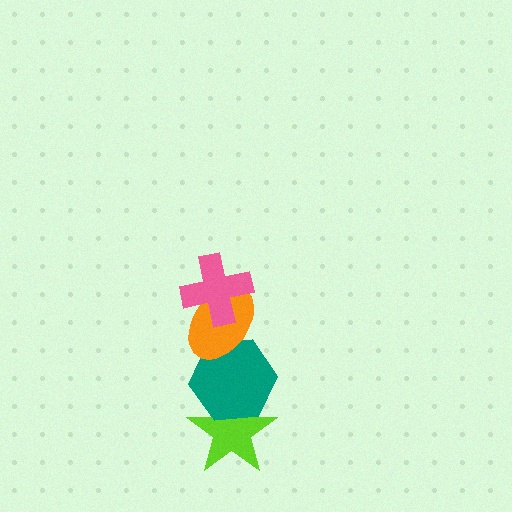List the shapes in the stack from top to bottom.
From top to bottom: the pink cross, the orange ellipse, the teal hexagon, the lime star.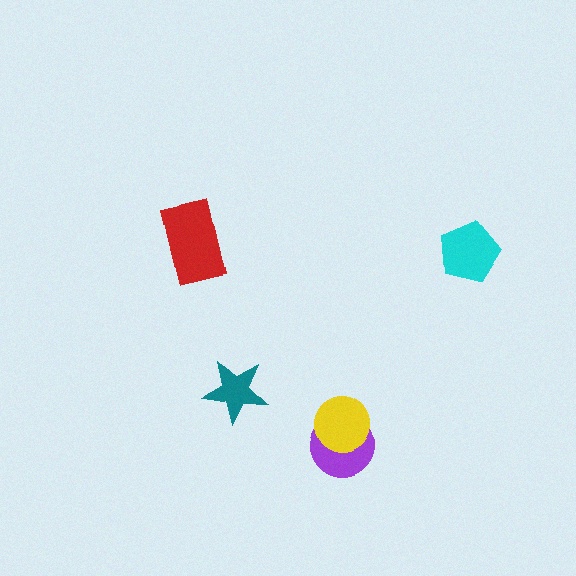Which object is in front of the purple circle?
The yellow circle is in front of the purple circle.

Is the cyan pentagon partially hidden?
No, no other shape covers it.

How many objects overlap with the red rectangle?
0 objects overlap with the red rectangle.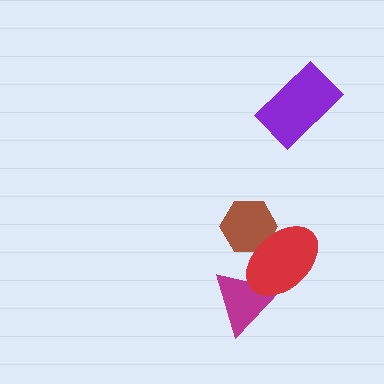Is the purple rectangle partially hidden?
No, no other shape covers it.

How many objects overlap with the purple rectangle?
0 objects overlap with the purple rectangle.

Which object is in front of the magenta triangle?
The red ellipse is in front of the magenta triangle.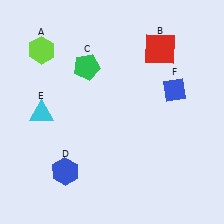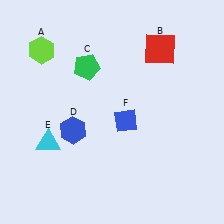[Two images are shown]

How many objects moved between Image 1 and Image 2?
3 objects moved between the two images.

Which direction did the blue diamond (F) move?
The blue diamond (F) moved left.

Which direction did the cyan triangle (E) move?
The cyan triangle (E) moved down.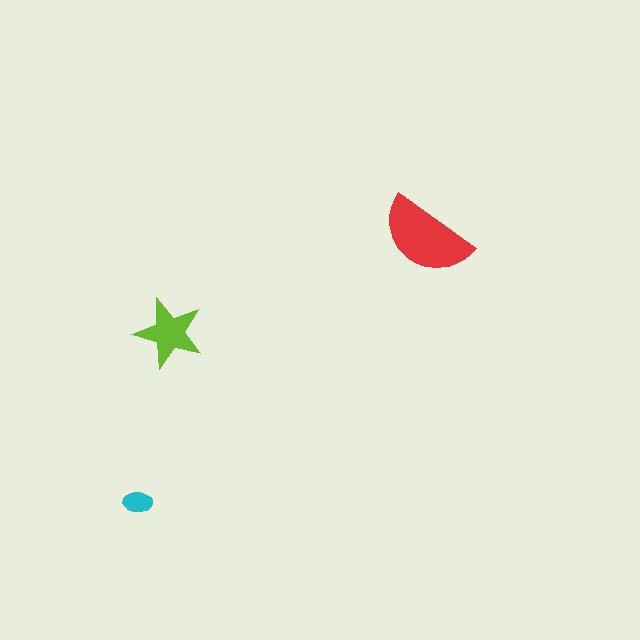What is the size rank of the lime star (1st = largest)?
2nd.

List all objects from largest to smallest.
The red semicircle, the lime star, the cyan ellipse.